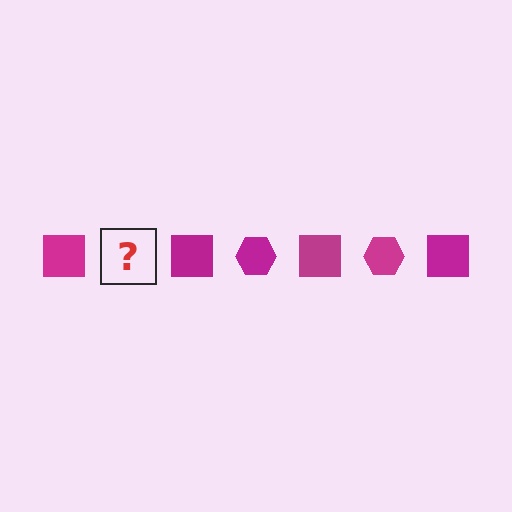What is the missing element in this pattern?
The missing element is a magenta hexagon.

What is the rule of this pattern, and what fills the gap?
The rule is that the pattern cycles through square, hexagon shapes in magenta. The gap should be filled with a magenta hexagon.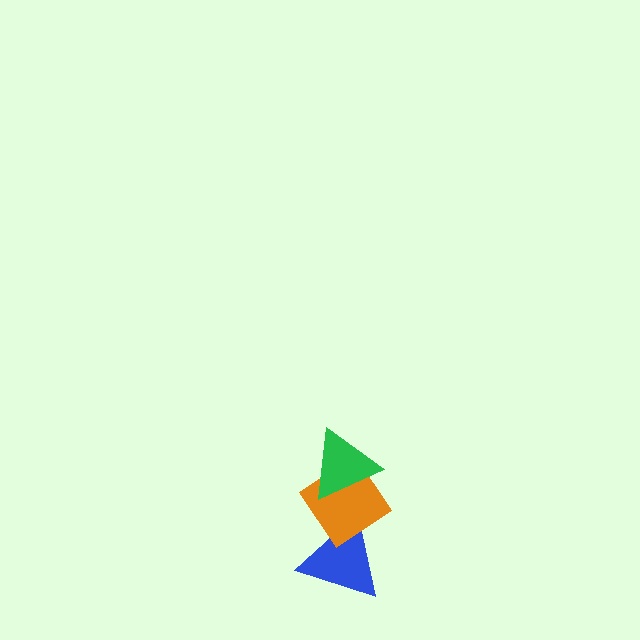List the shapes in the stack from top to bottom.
From top to bottom: the green triangle, the orange diamond, the blue triangle.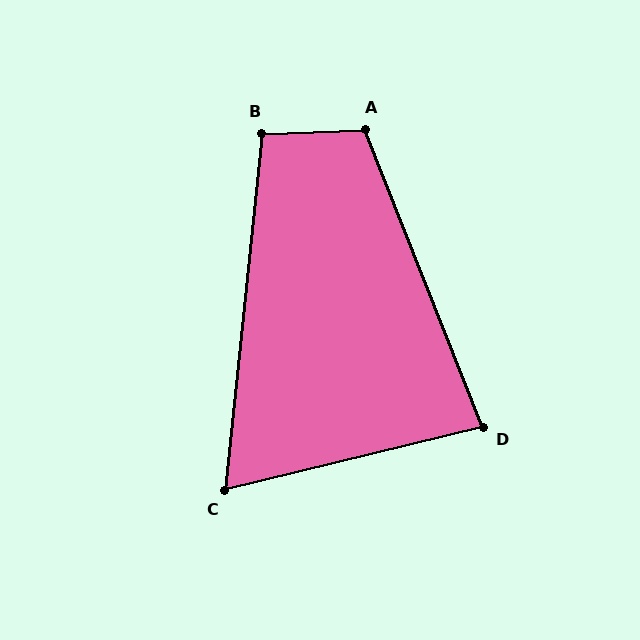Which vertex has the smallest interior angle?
C, at approximately 70 degrees.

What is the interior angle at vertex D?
Approximately 82 degrees (acute).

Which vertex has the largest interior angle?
A, at approximately 110 degrees.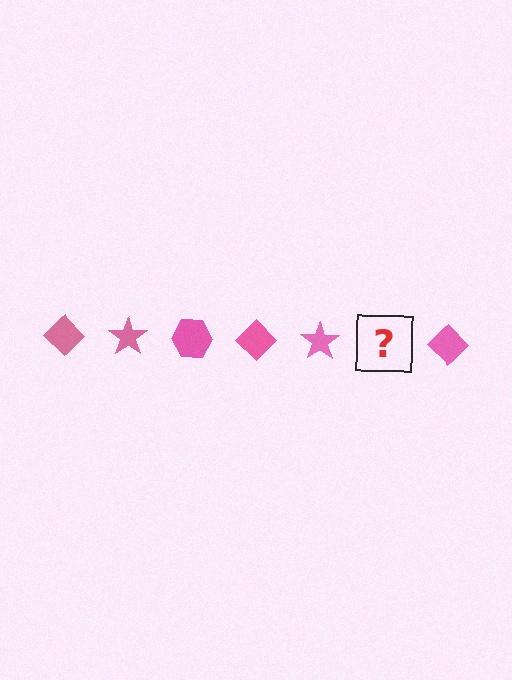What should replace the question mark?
The question mark should be replaced with a pink hexagon.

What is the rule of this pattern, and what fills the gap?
The rule is that the pattern cycles through diamond, star, hexagon shapes in pink. The gap should be filled with a pink hexagon.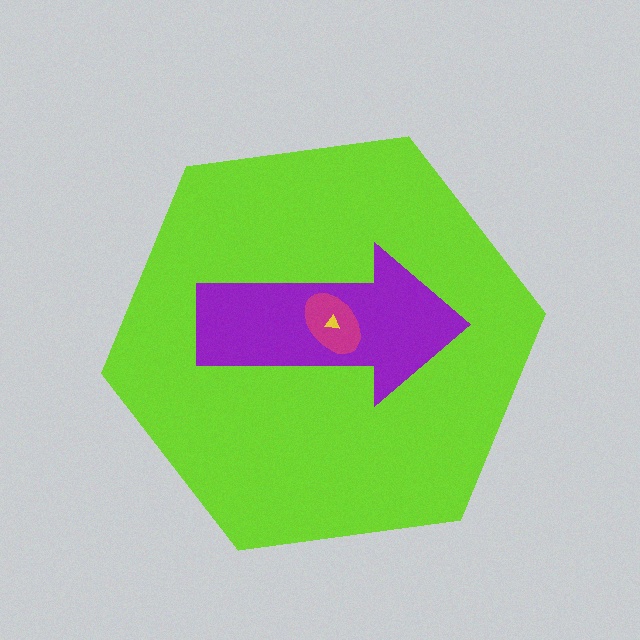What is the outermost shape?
The lime hexagon.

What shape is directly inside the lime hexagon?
The purple arrow.